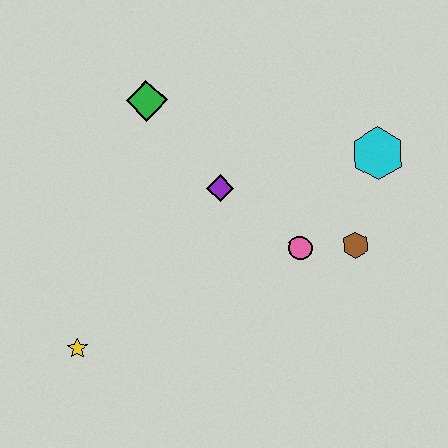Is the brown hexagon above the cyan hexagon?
No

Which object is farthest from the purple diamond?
The yellow star is farthest from the purple diamond.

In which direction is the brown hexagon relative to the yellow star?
The brown hexagon is to the right of the yellow star.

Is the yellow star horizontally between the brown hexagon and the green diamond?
No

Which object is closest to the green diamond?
The purple diamond is closest to the green diamond.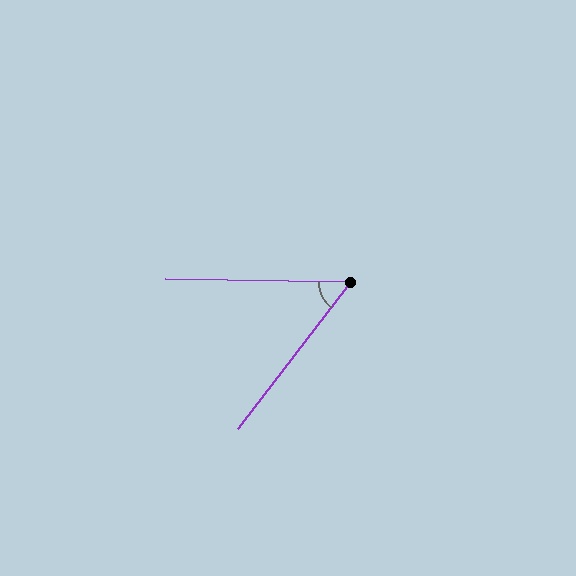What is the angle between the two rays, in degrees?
Approximately 54 degrees.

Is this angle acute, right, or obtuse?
It is acute.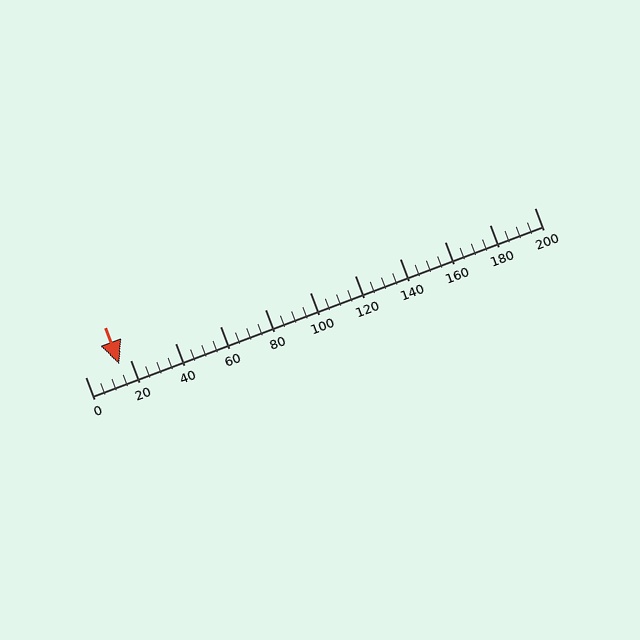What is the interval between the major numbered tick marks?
The major tick marks are spaced 20 units apart.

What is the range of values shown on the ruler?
The ruler shows values from 0 to 200.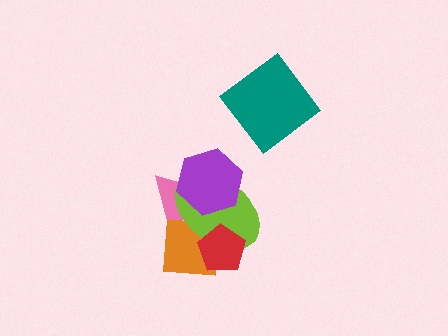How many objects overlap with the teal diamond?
0 objects overlap with the teal diamond.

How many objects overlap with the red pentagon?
2 objects overlap with the red pentagon.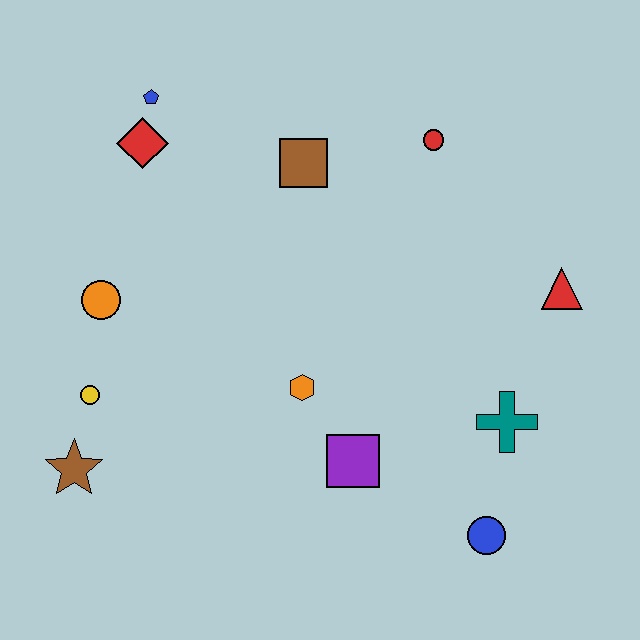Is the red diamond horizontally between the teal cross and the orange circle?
Yes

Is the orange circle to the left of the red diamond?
Yes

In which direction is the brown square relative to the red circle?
The brown square is to the left of the red circle.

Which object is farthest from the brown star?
The red triangle is farthest from the brown star.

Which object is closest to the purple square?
The orange hexagon is closest to the purple square.